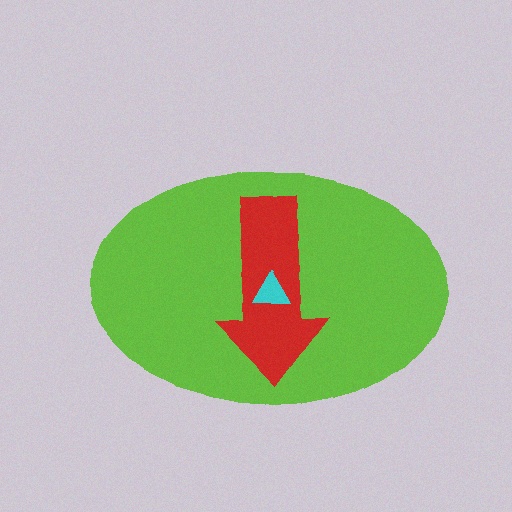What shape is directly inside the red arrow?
The cyan triangle.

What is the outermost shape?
The lime ellipse.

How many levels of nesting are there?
3.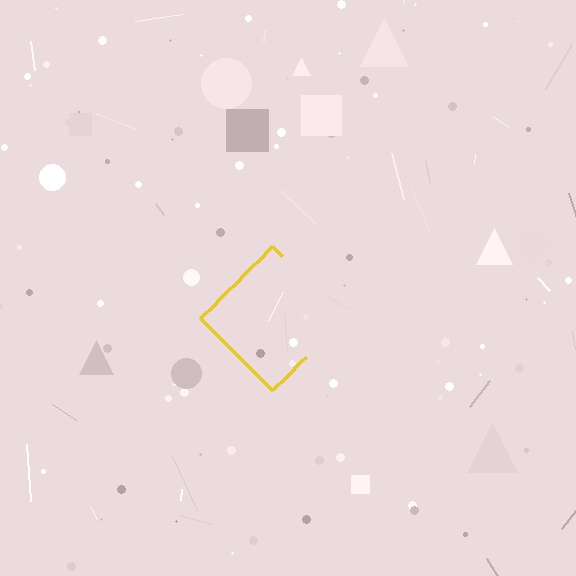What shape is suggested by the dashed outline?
The dashed outline suggests a diamond.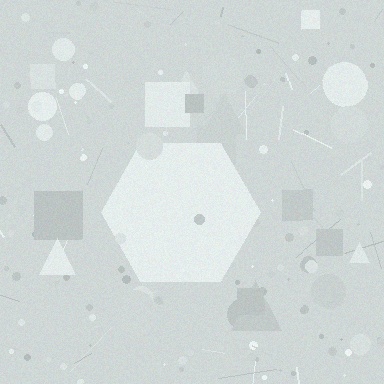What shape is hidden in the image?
A hexagon is hidden in the image.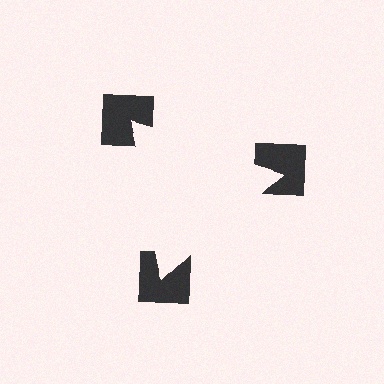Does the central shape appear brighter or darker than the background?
It typically appears slightly brighter than the background, even though no actual brightness change is drawn.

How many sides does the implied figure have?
3 sides.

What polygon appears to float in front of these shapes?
An illusory triangle — its edges are inferred from the aligned wedge cuts in the notched squares, not physically drawn.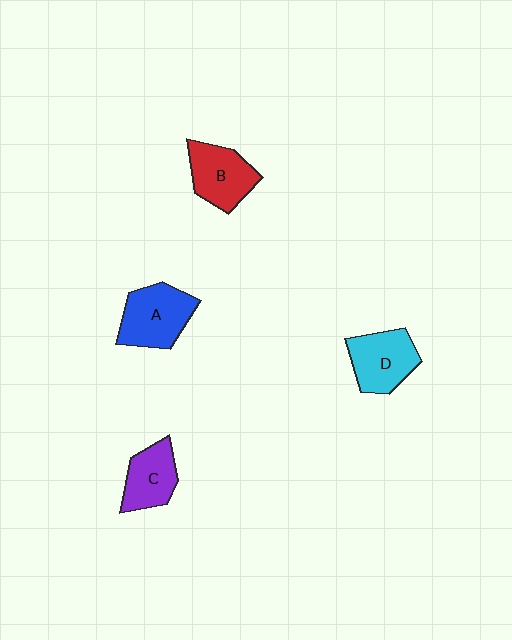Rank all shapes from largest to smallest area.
From largest to smallest: A (blue), D (cyan), B (red), C (purple).